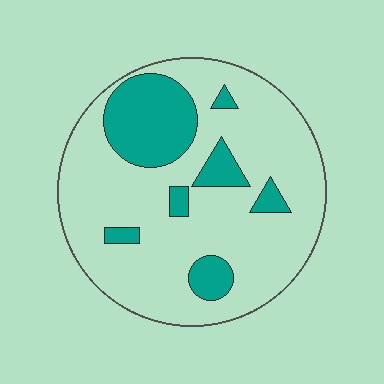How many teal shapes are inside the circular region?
7.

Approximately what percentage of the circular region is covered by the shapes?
Approximately 20%.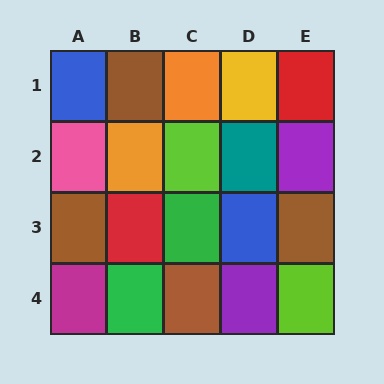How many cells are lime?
2 cells are lime.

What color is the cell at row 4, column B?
Green.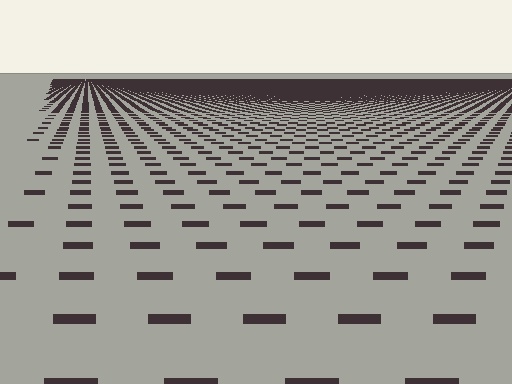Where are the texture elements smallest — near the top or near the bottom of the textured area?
Near the top.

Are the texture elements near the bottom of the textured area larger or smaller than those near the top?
Larger. Near the bottom, elements are closer to the viewer and appear at a bigger on-screen size.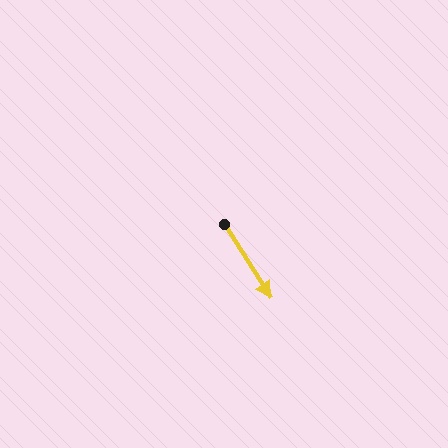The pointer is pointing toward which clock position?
Roughly 5 o'clock.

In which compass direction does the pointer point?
Southeast.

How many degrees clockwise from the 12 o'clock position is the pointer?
Approximately 147 degrees.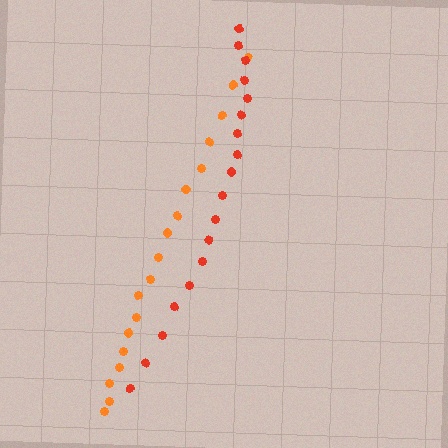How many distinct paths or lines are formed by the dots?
There are 2 distinct paths.